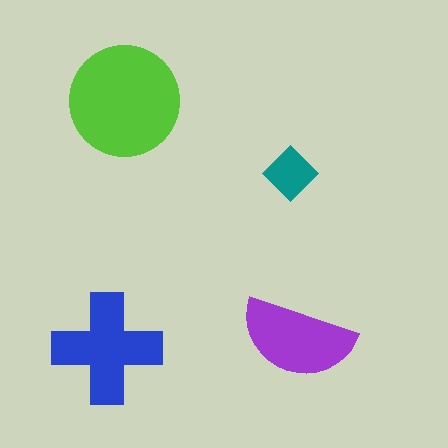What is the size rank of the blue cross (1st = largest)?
2nd.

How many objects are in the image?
There are 4 objects in the image.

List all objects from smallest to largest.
The teal diamond, the purple semicircle, the blue cross, the lime circle.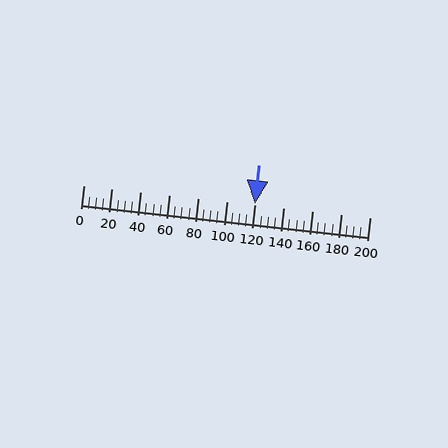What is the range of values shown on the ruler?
The ruler shows values from 0 to 200.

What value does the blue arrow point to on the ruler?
The blue arrow points to approximately 120.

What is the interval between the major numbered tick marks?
The major tick marks are spaced 20 units apart.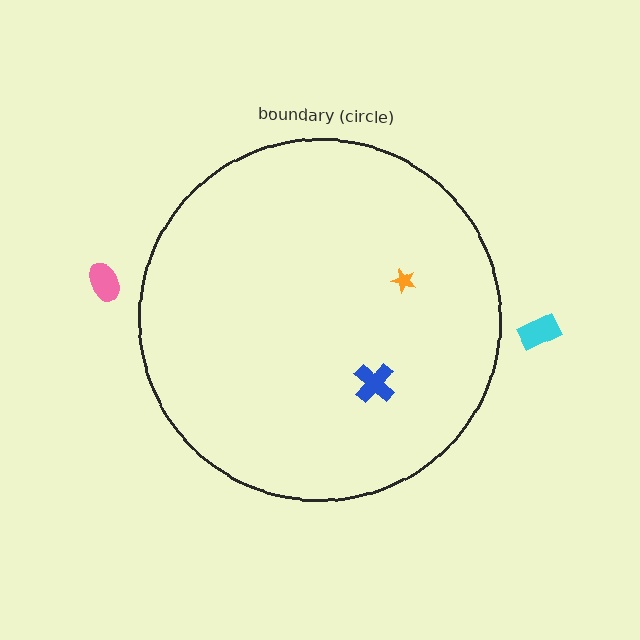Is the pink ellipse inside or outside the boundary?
Outside.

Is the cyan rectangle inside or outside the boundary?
Outside.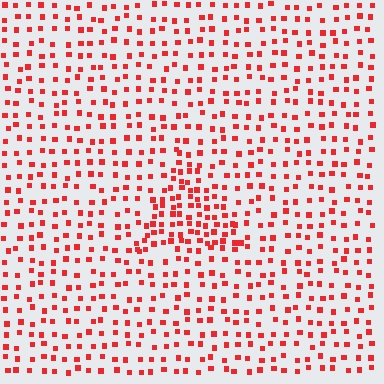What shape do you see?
I see a triangle.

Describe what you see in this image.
The image contains small red elements arranged at two different densities. A triangle-shaped region is visible where the elements are more densely packed than the surrounding area.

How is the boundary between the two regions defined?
The boundary is defined by a change in element density (approximately 1.9x ratio). All elements are the same color, size, and shape.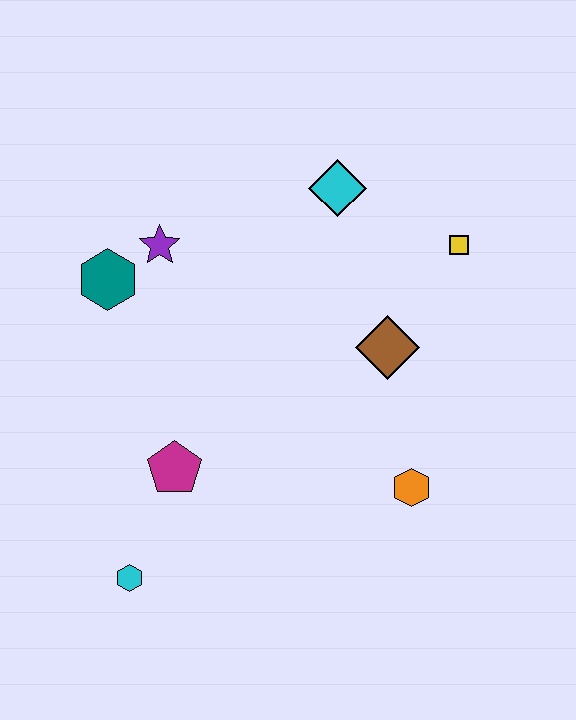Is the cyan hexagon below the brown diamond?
Yes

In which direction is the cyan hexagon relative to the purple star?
The cyan hexagon is below the purple star.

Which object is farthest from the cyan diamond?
The cyan hexagon is farthest from the cyan diamond.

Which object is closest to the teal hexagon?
The purple star is closest to the teal hexagon.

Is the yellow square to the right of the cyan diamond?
Yes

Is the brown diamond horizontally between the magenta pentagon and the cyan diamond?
No